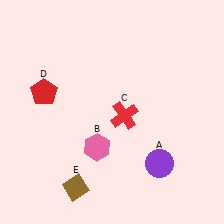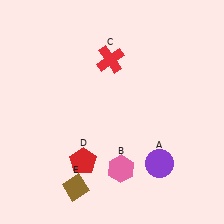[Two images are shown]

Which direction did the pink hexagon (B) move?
The pink hexagon (B) moved right.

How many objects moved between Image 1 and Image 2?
3 objects moved between the two images.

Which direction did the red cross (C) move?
The red cross (C) moved up.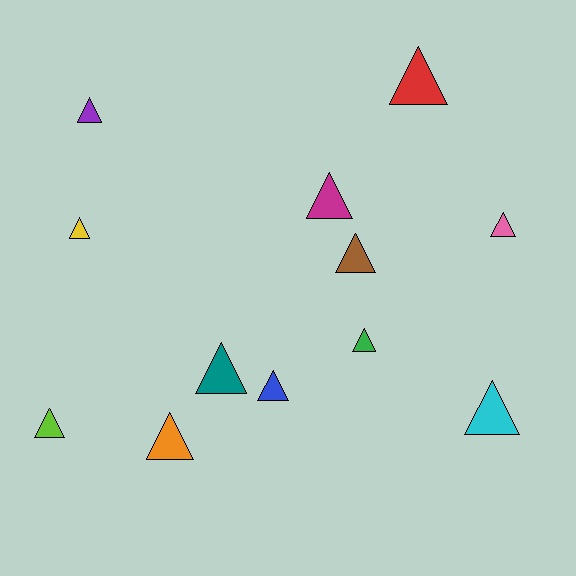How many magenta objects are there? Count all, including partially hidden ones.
There is 1 magenta object.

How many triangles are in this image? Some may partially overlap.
There are 12 triangles.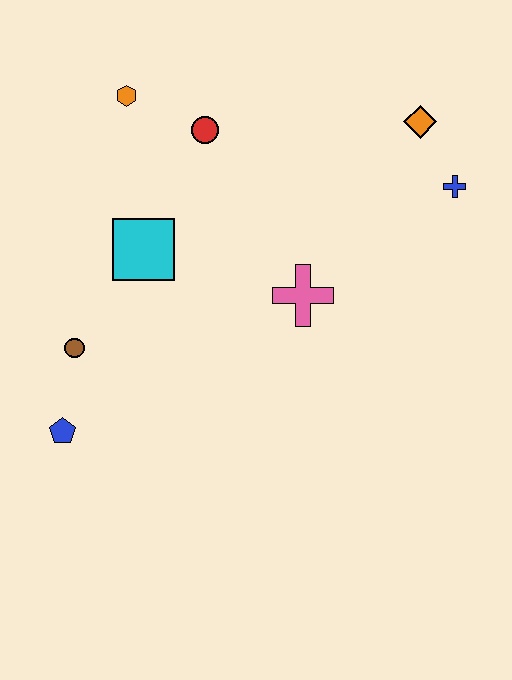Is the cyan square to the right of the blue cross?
No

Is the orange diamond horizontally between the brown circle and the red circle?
No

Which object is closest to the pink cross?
The cyan square is closest to the pink cross.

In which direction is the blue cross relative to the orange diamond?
The blue cross is below the orange diamond.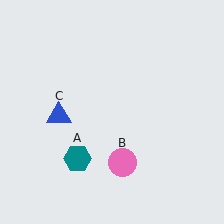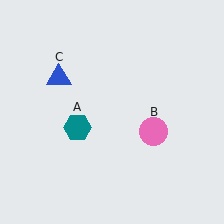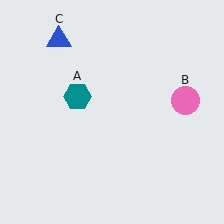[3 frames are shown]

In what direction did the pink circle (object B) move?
The pink circle (object B) moved up and to the right.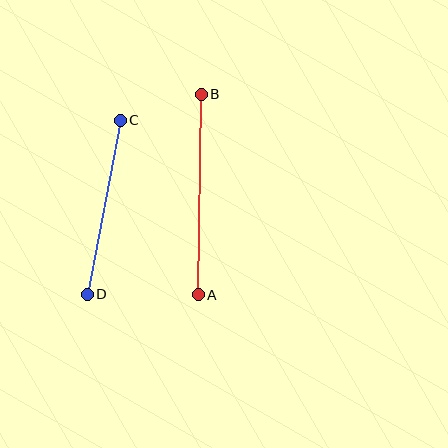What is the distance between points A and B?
The distance is approximately 200 pixels.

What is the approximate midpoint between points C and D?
The midpoint is at approximately (104, 207) pixels.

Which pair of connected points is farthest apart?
Points A and B are farthest apart.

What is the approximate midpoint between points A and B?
The midpoint is at approximately (200, 195) pixels.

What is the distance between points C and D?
The distance is approximately 177 pixels.